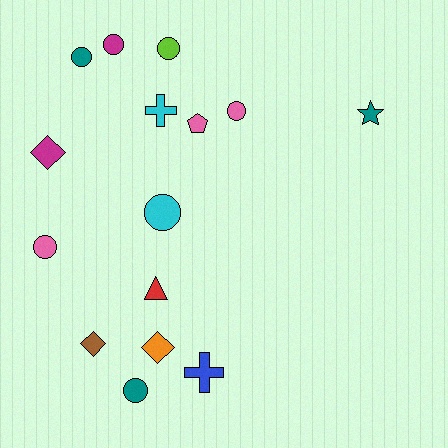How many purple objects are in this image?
There are no purple objects.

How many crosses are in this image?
There are 2 crosses.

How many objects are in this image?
There are 15 objects.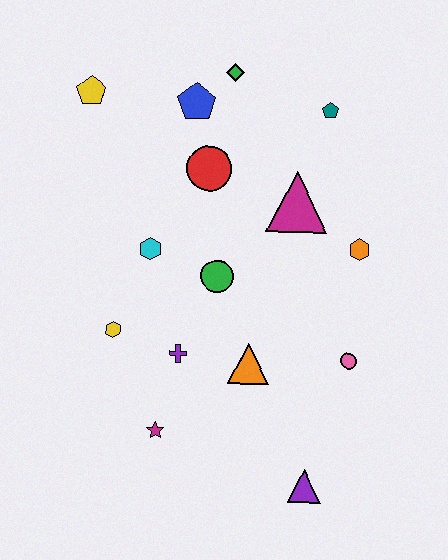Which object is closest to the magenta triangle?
The orange hexagon is closest to the magenta triangle.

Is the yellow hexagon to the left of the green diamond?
Yes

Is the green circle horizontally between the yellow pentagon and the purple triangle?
Yes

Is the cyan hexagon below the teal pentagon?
Yes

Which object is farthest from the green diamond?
The purple triangle is farthest from the green diamond.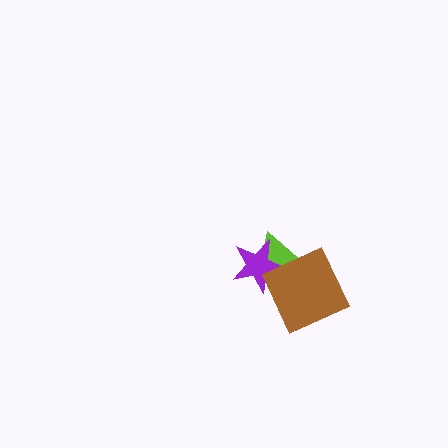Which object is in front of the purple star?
The brown diamond is in front of the purple star.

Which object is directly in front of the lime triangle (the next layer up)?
The purple star is directly in front of the lime triangle.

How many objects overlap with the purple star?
2 objects overlap with the purple star.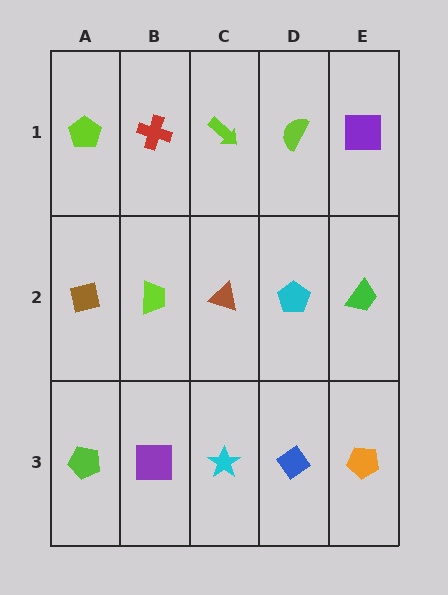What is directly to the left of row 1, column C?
A red cross.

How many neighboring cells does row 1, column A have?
2.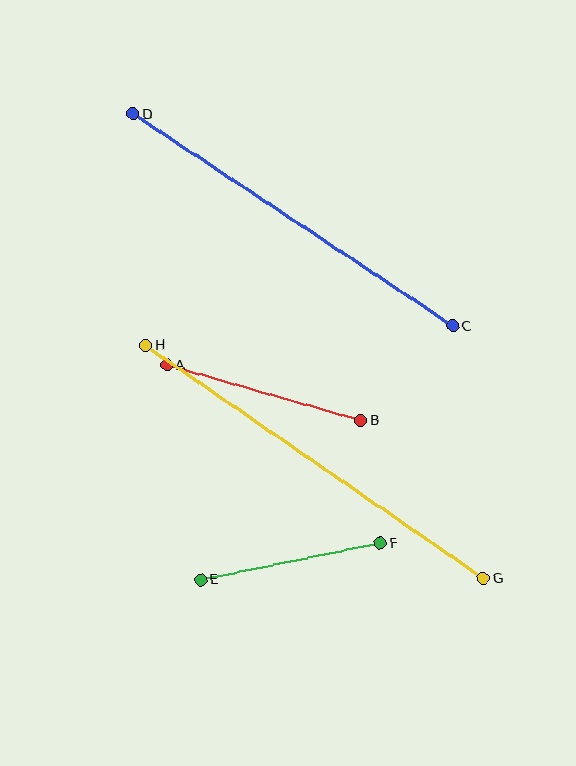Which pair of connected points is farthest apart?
Points G and H are farthest apart.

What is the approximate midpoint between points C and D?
The midpoint is at approximately (293, 220) pixels.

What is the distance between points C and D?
The distance is approximately 384 pixels.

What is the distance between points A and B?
The distance is approximately 202 pixels.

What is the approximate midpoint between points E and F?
The midpoint is at approximately (290, 562) pixels.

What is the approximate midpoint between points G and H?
The midpoint is at approximately (315, 462) pixels.